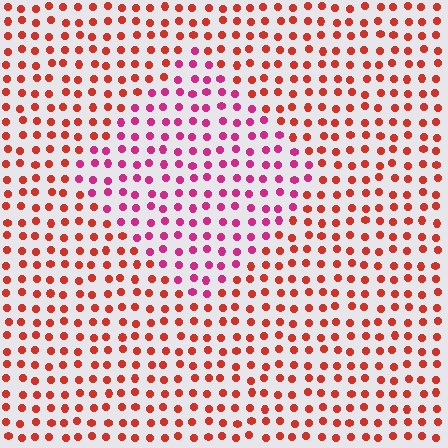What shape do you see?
I see a diamond.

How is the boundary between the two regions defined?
The boundary is defined purely by a slight shift in hue (about 38 degrees). Spacing, size, and orientation are identical on both sides.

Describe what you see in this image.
The image is filled with small red elements in a uniform arrangement. A diamond-shaped region is visible where the elements are tinted to a slightly different hue, forming a subtle color boundary.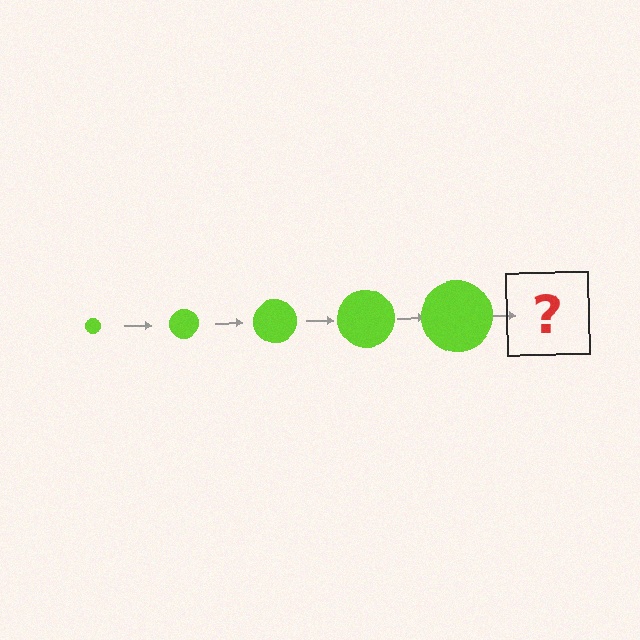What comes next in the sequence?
The next element should be a lime circle, larger than the previous one.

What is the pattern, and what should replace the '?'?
The pattern is that the circle gets progressively larger each step. The '?' should be a lime circle, larger than the previous one.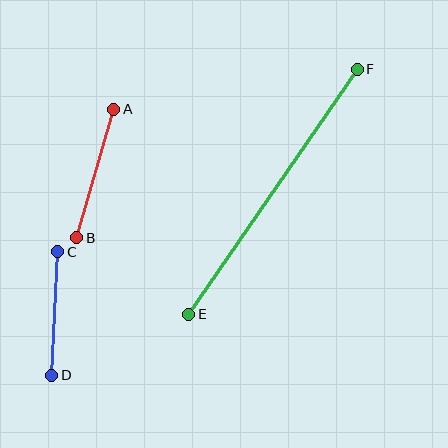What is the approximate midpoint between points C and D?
The midpoint is at approximately (55, 314) pixels.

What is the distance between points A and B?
The distance is approximately 134 pixels.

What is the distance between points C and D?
The distance is approximately 124 pixels.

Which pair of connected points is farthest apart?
Points E and F are farthest apart.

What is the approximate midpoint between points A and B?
The midpoint is at approximately (95, 173) pixels.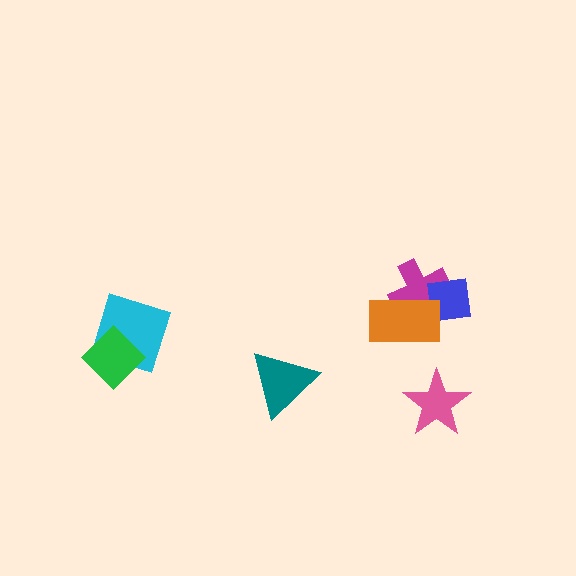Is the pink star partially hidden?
No, no other shape covers it.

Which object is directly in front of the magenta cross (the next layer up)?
The blue square is directly in front of the magenta cross.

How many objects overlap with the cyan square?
1 object overlaps with the cyan square.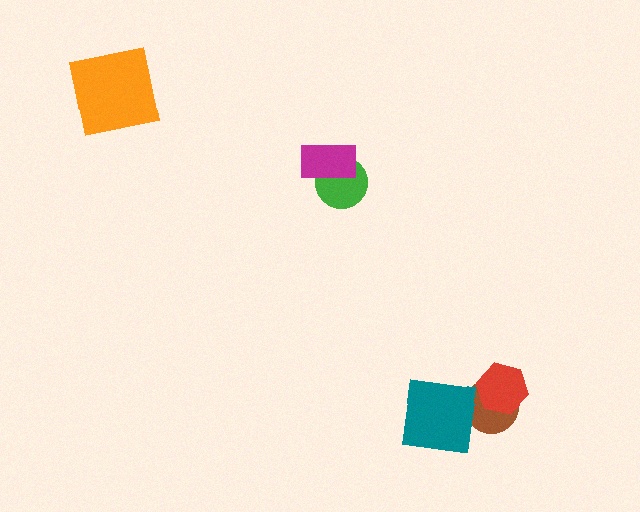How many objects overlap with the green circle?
1 object overlaps with the green circle.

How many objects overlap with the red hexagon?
1 object overlaps with the red hexagon.